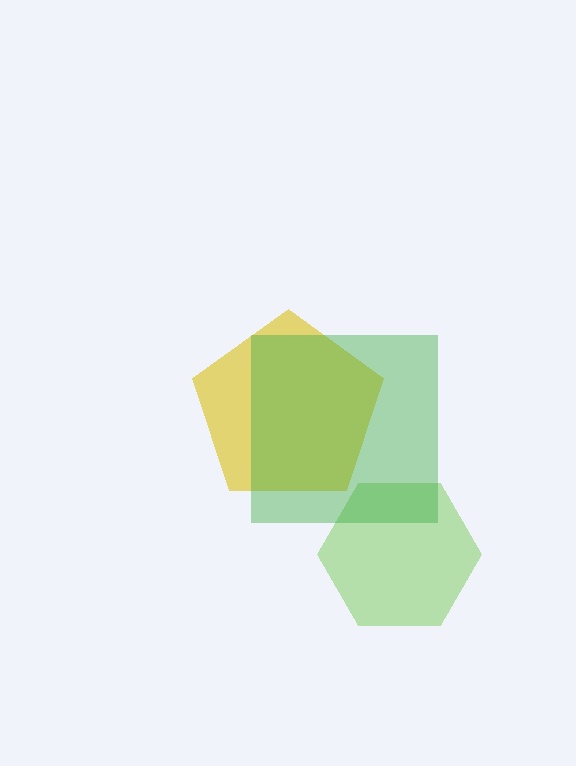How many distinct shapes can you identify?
There are 3 distinct shapes: a lime hexagon, a yellow pentagon, a green square.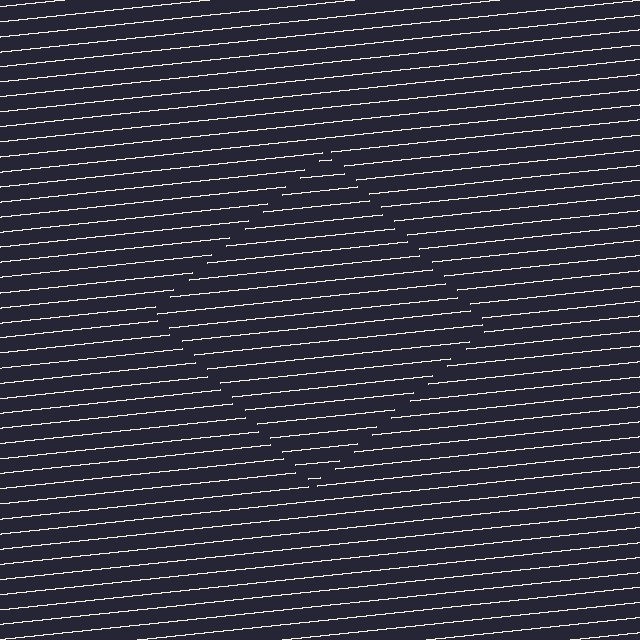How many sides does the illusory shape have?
4 sides — the line-ends trace a square.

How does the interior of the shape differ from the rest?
The interior of the shape contains the same grating, shifted by half a period — the contour is defined by the phase discontinuity where line-ends from the inner and outer gratings abut.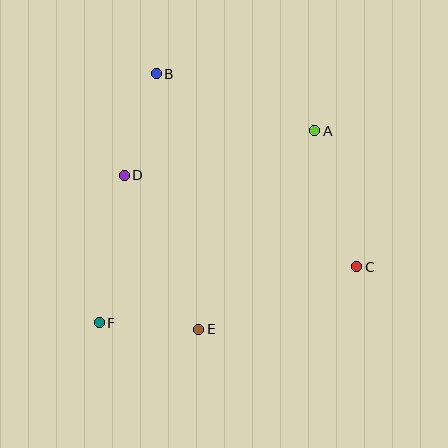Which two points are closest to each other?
Points E and F are closest to each other.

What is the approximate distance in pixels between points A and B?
The distance between A and B is approximately 168 pixels.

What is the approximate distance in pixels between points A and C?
The distance between A and C is approximately 142 pixels.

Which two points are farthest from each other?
Points A and F are farthest from each other.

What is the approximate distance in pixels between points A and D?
The distance between A and D is approximately 196 pixels.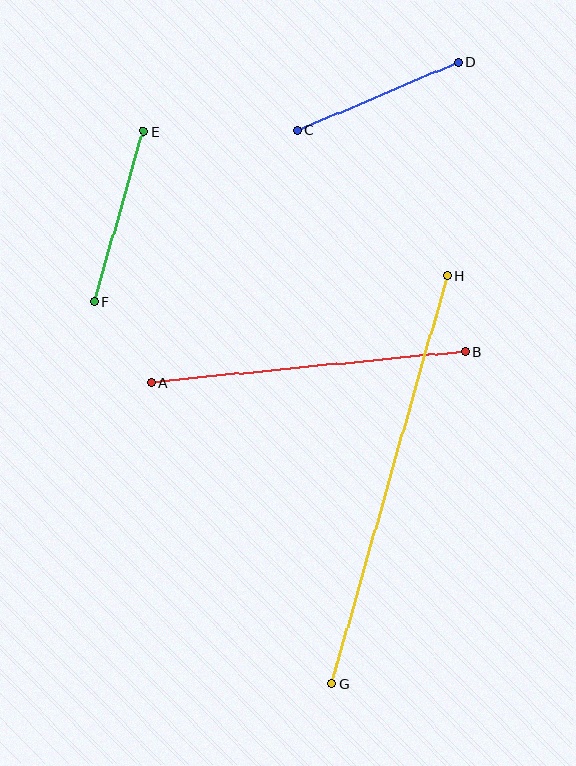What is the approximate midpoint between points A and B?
The midpoint is at approximately (308, 367) pixels.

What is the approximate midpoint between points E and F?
The midpoint is at approximately (119, 217) pixels.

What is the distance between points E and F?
The distance is approximately 177 pixels.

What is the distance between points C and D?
The distance is approximately 176 pixels.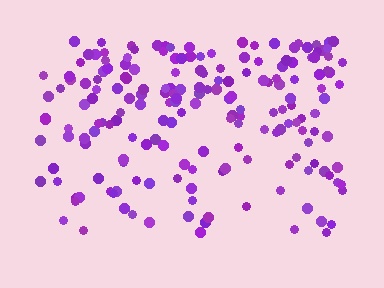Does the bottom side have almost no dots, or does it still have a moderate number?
Still a moderate number, just noticeably fewer than the top.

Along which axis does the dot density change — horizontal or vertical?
Vertical.